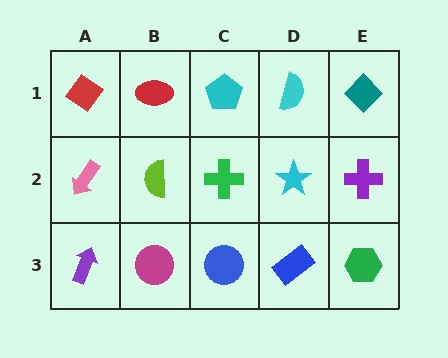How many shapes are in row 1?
5 shapes.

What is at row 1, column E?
A teal diamond.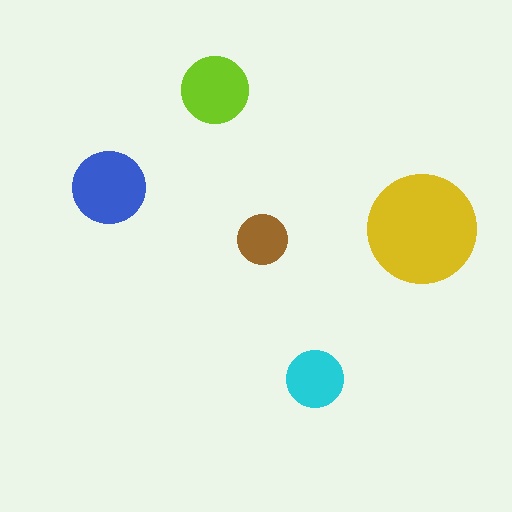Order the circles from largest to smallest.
the yellow one, the blue one, the lime one, the cyan one, the brown one.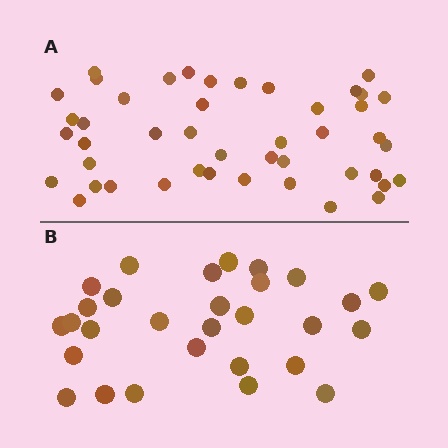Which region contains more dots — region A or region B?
Region A (the top region) has more dots.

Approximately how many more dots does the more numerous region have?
Region A has approximately 15 more dots than region B.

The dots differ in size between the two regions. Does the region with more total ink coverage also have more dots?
No. Region B has more total ink coverage because its dots are larger, but region A actually contains more individual dots. Total area can be misleading — the number of items is what matters here.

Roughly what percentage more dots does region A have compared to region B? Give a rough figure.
About 55% more.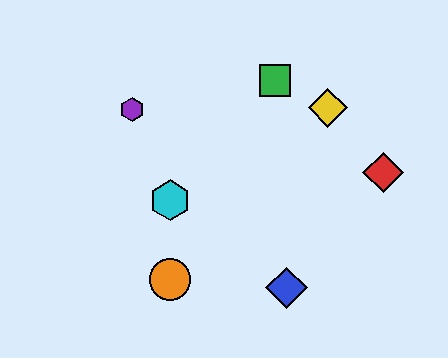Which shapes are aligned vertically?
The orange circle, the cyan hexagon are aligned vertically.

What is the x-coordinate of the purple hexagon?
The purple hexagon is at x≈132.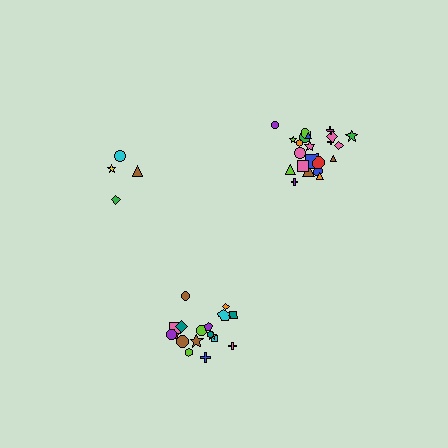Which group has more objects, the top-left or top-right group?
The top-right group.